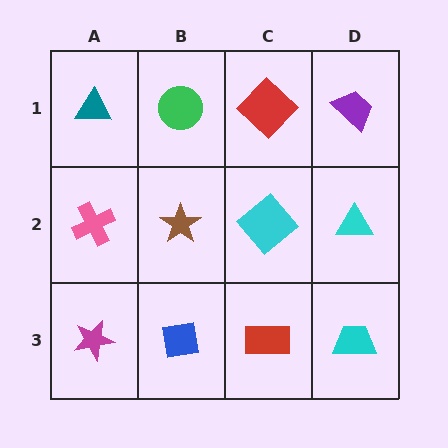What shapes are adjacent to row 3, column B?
A brown star (row 2, column B), a magenta star (row 3, column A), a red rectangle (row 3, column C).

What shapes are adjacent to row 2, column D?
A purple trapezoid (row 1, column D), a cyan trapezoid (row 3, column D), a cyan diamond (row 2, column C).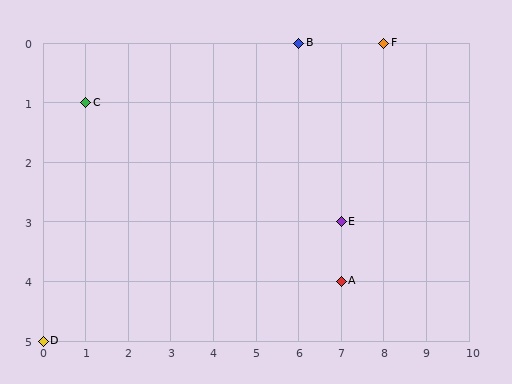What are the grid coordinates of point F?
Point F is at grid coordinates (8, 0).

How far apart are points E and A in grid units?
Points E and A are 1 row apart.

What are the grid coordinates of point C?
Point C is at grid coordinates (1, 1).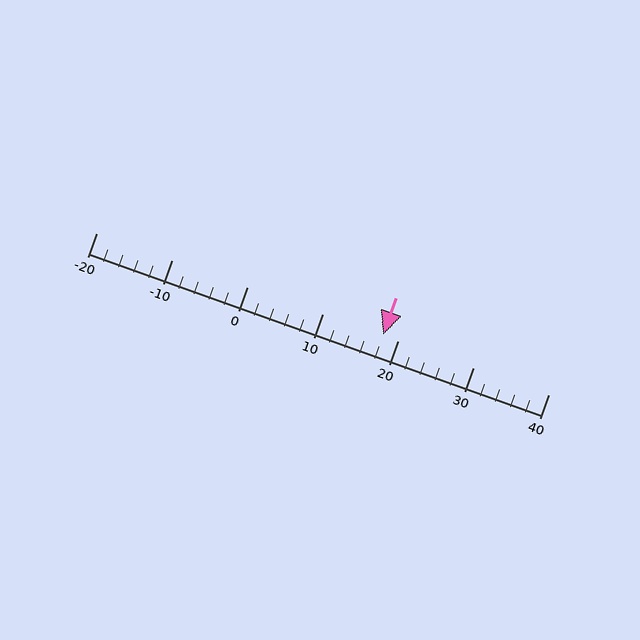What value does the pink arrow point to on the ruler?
The pink arrow points to approximately 18.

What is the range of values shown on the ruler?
The ruler shows values from -20 to 40.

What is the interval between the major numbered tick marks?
The major tick marks are spaced 10 units apart.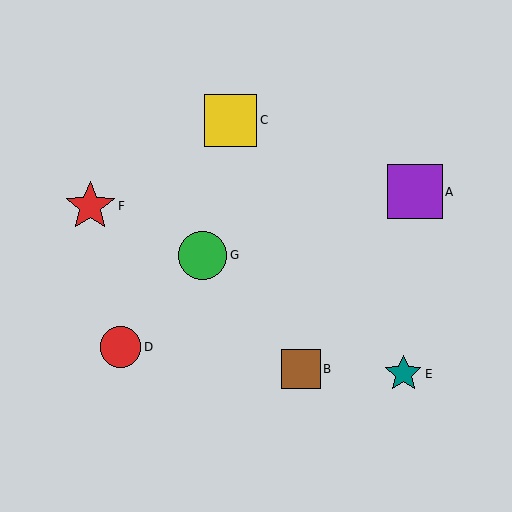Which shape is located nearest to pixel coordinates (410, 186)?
The purple square (labeled A) at (415, 192) is nearest to that location.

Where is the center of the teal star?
The center of the teal star is at (403, 374).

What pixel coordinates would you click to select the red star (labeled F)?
Click at (90, 206) to select the red star F.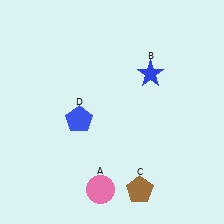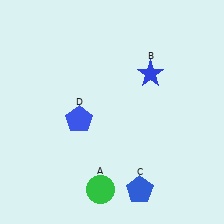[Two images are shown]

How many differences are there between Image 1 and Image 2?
There are 2 differences between the two images.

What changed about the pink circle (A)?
In Image 1, A is pink. In Image 2, it changed to green.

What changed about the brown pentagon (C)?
In Image 1, C is brown. In Image 2, it changed to blue.